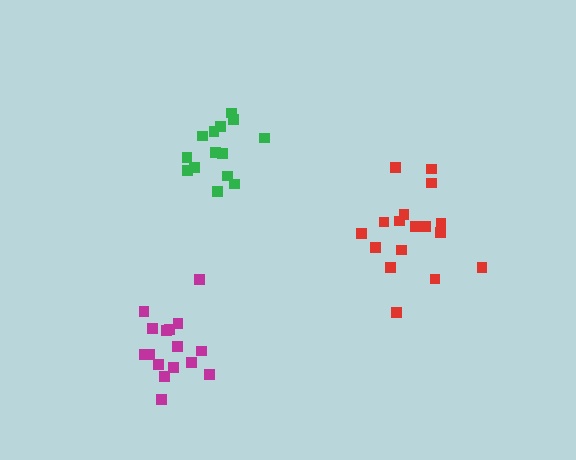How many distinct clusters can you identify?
There are 3 distinct clusters.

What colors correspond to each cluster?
The clusters are colored: red, green, magenta.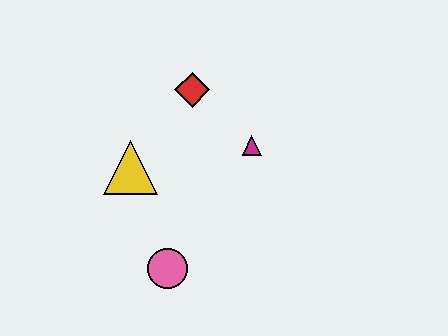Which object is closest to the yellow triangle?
The red diamond is closest to the yellow triangle.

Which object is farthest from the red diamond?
The pink circle is farthest from the red diamond.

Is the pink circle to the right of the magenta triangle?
No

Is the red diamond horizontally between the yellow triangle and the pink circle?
No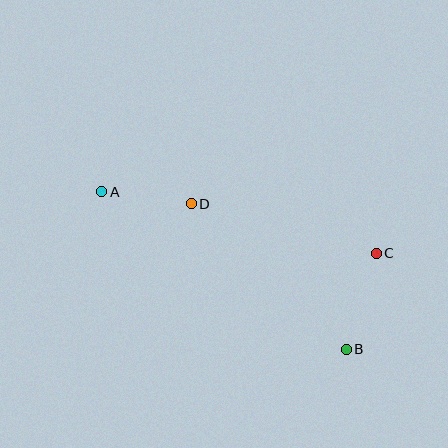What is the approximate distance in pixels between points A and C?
The distance between A and C is approximately 282 pixels.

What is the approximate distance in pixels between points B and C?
The distance between B and C is approximately 101 pixels.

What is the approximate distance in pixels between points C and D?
The distance between C and D is approximately 192 pixels.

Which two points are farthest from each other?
Points A and B are farthest from each other.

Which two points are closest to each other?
Points A and D are closest to each other.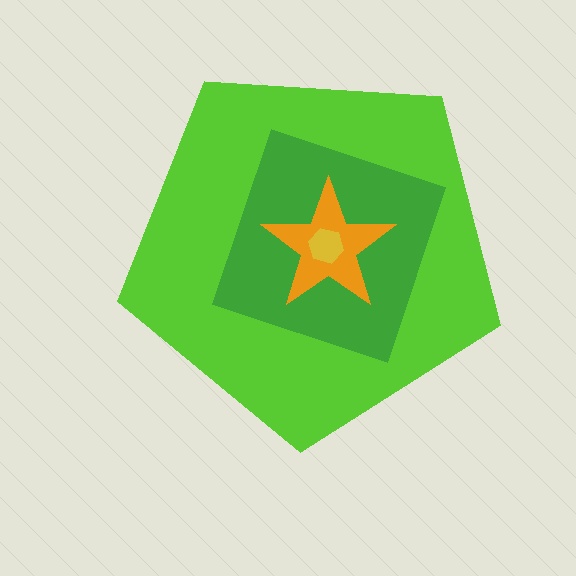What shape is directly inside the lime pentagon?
The green diamond.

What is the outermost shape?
The lime pentagon.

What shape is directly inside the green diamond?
The orange star.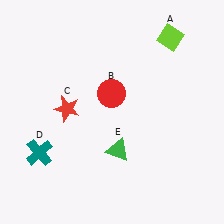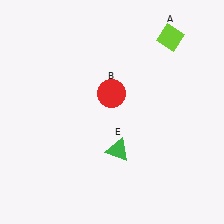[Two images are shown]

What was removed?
The teal cross (D), the red star (C) were removed in Image 2.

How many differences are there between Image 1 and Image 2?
There are 2 differences between the two images.